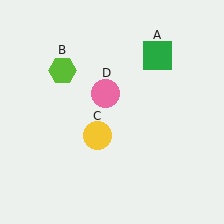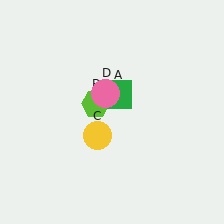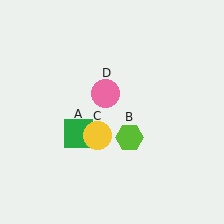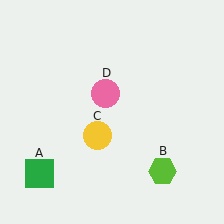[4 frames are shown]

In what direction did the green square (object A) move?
The green square (object A) moved down and to the left.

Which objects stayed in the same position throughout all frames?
Yellow circle (object C) and pink circle (object D) remained stationary.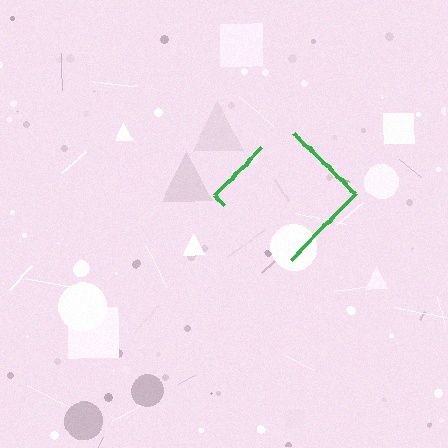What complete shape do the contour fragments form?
The contour fragments form a diamond.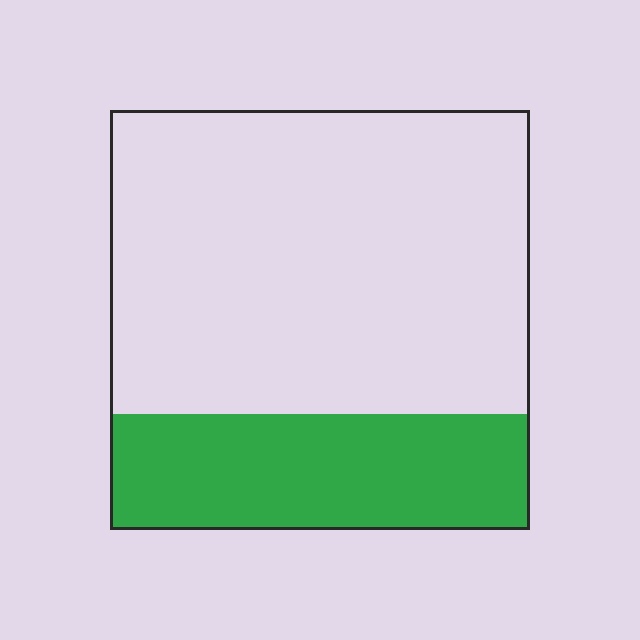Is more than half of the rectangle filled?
No.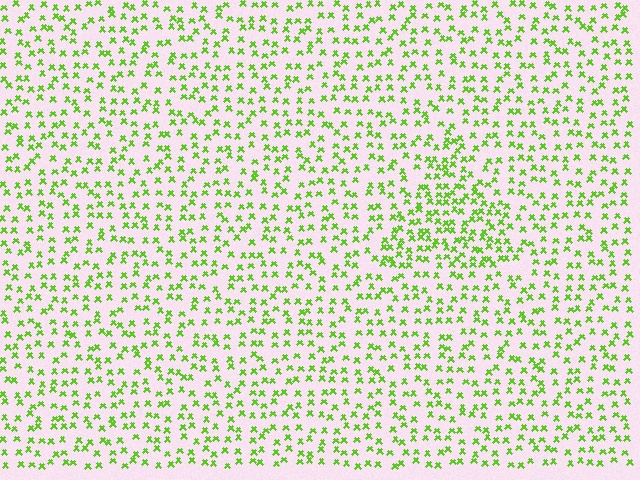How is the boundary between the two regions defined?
The boundary is defined by a change in element density (approximately 1.7x ratio). All elements are the same color, size, and shape.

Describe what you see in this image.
The image contains small lime elements arranged at two different densities. A triangle-shaped region is visible where the elements are more densely packed than the surrounding area.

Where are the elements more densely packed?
The elements are more densely packed inside the triangle boundary.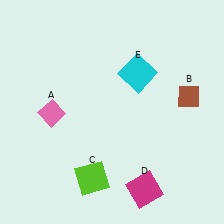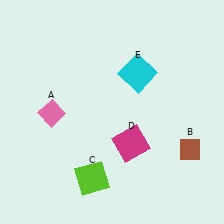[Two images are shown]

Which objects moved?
The objects that moved are: the brown diamond (B), the magenta square (D).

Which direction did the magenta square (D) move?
The magenta square (D) moved up.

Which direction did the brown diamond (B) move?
The brown diamond (B) moved down.